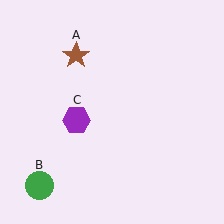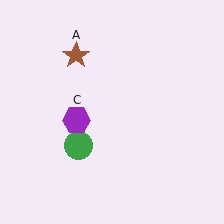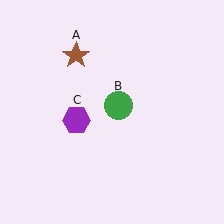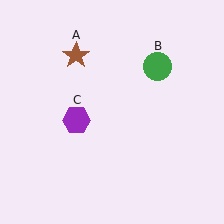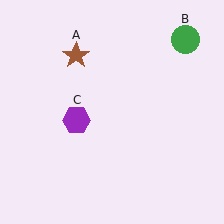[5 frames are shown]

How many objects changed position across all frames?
1 object changed position: green circle (object B).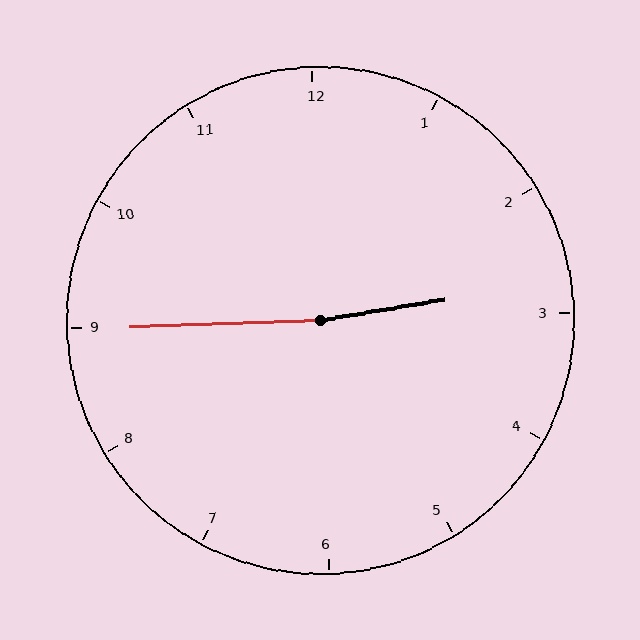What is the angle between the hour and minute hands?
Approximately 172 degrees.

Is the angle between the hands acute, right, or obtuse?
It is obtuse.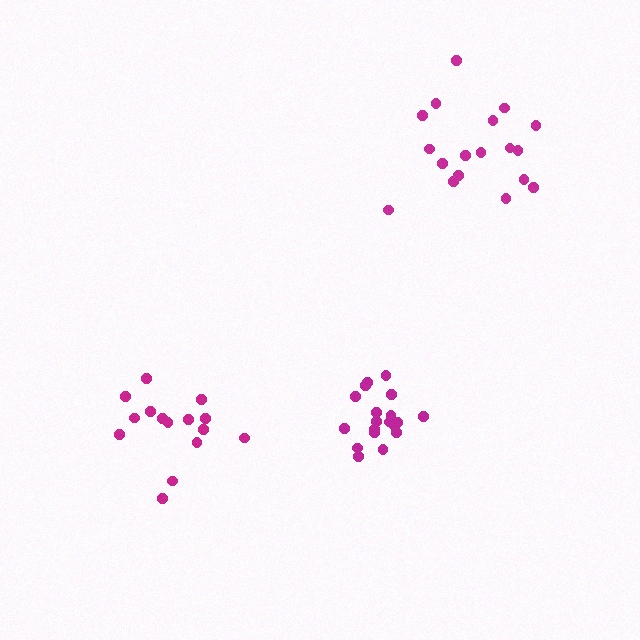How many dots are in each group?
Group 1: 18 dots, Group 2: 19 dots, Group 3: 15 dots (52 total).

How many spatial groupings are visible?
There are 3 spatial groupings.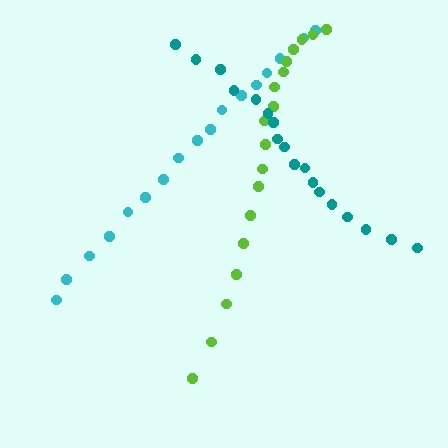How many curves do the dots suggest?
There are 3 distinct paths.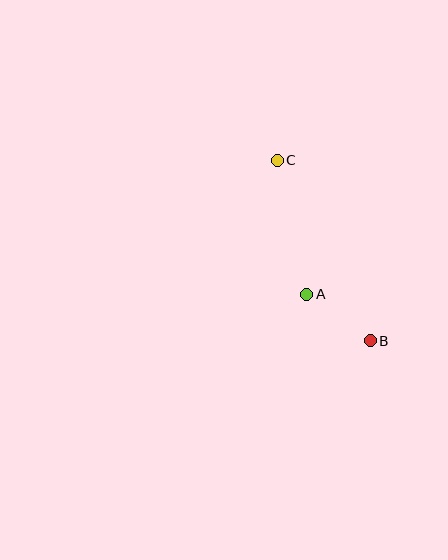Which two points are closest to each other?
Points A and B are closest to each other.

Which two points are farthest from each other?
Points B and C are farthest from each other.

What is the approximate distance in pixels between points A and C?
The distance between A and C is approximately 137 pixels.